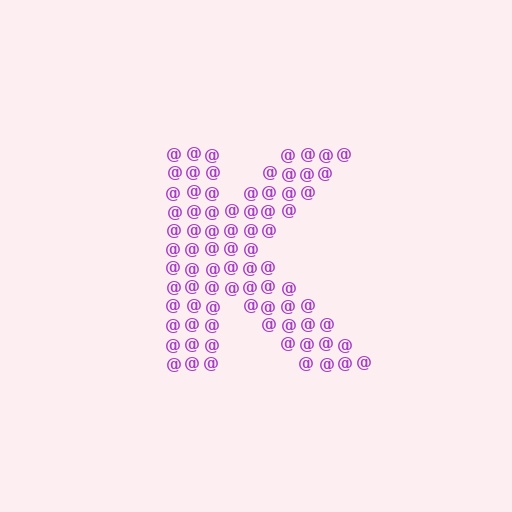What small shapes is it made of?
It is made of small at signs.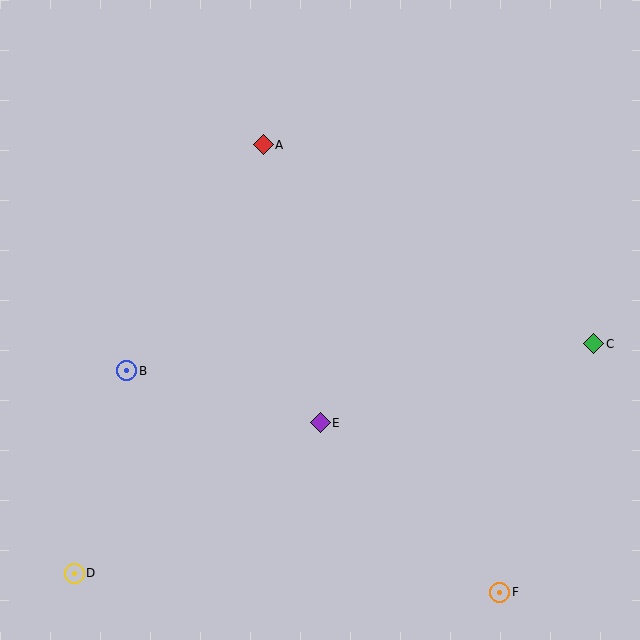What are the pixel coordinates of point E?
Point E is at (320, 423).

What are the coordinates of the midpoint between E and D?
The midpoint between E and D is at (197, 498).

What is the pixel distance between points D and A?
The distance between D and A is 468 pixels.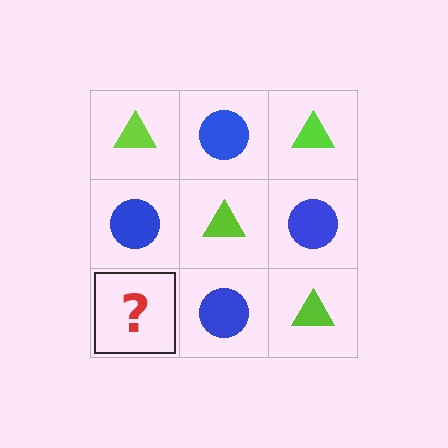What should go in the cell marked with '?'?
The missing cell should contain a lime triangle.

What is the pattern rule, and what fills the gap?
The rule is that it alternates lime triangle and blue circle in a checkerboard pattern. The gap should be filled with a lime triangle.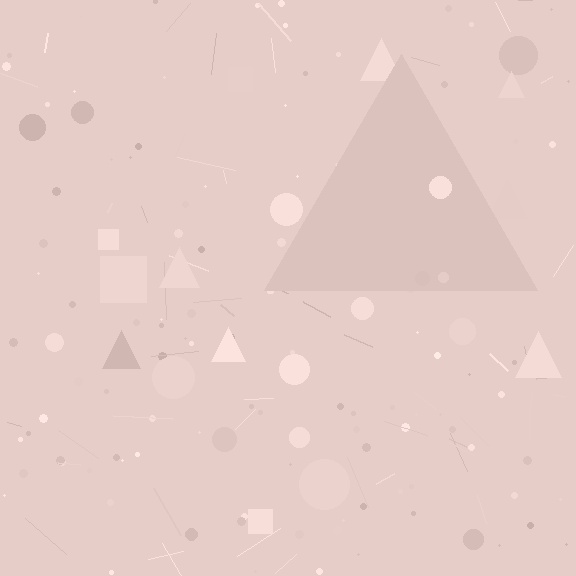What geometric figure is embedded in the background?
A triangle is embedded in the background.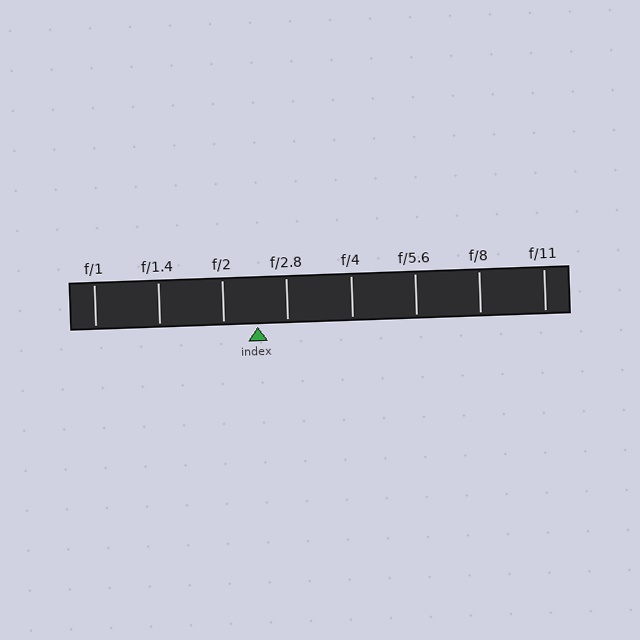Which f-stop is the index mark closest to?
The index mark is closest to f/2.8.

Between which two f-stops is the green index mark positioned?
The index mark is between f/2 and f/2.8.